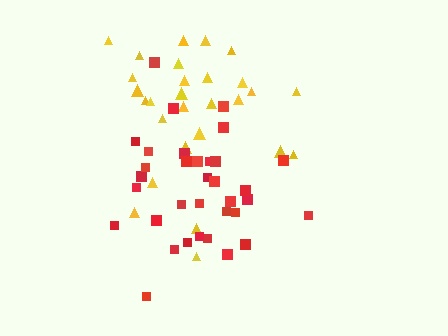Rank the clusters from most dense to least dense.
red, yellow.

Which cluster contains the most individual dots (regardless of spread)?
Red (34).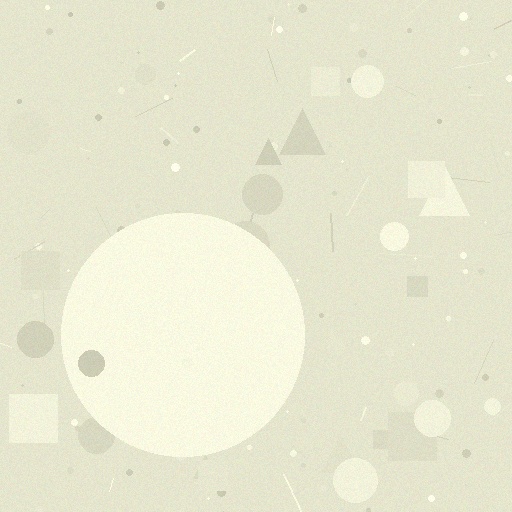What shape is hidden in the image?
A circle is hidden in the image.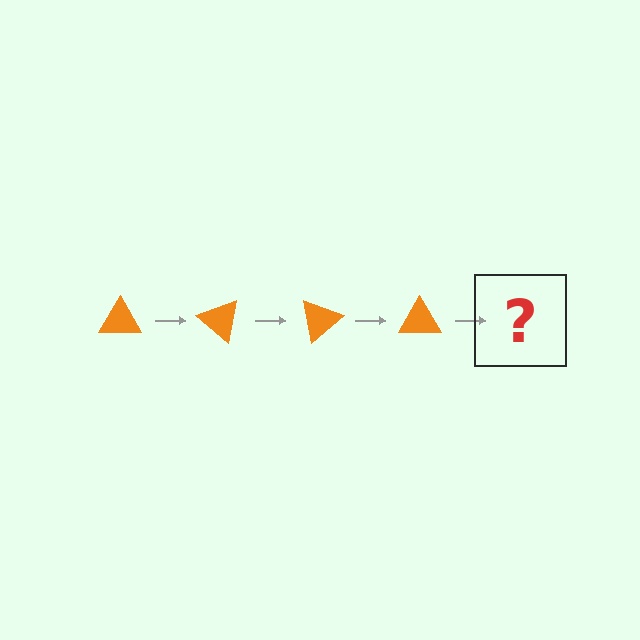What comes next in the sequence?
The next element should be an orange triangle rotated 160 degrees.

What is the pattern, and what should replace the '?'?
The pattern is that the triangle rotates 40 degrees each step. The '?' should be an orange triangle rotated 160 degrees.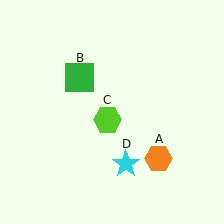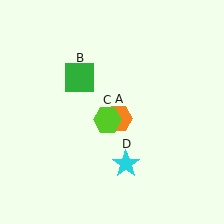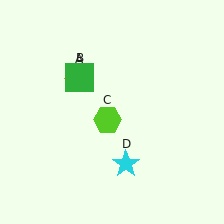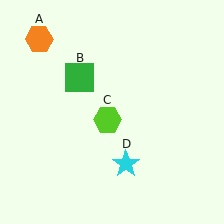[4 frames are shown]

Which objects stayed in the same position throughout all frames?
Green square (object B) and lime hexagon (object C) and cyan star (object D) remained stationary.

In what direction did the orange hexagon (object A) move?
The orange hexagon (object A) moved up and to the left.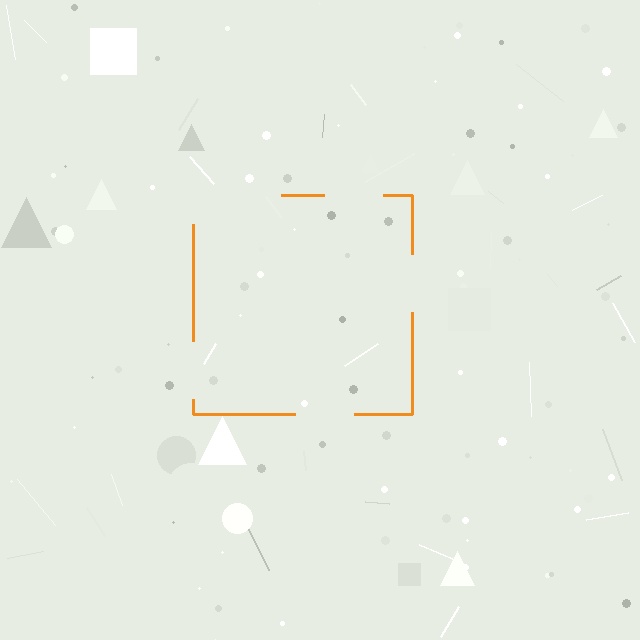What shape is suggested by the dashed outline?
The dashed outline suggests a square.